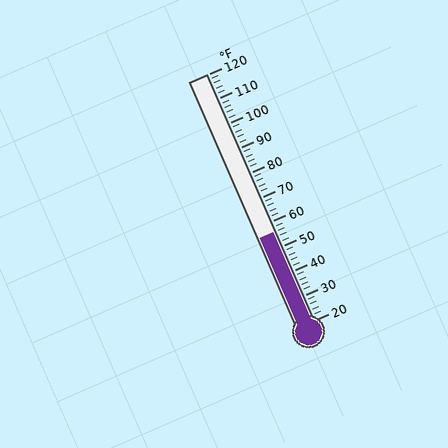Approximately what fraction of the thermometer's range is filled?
The thermometer is filled to approximately 35% of its range.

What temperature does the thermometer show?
The thermometer shows approximately 56°F.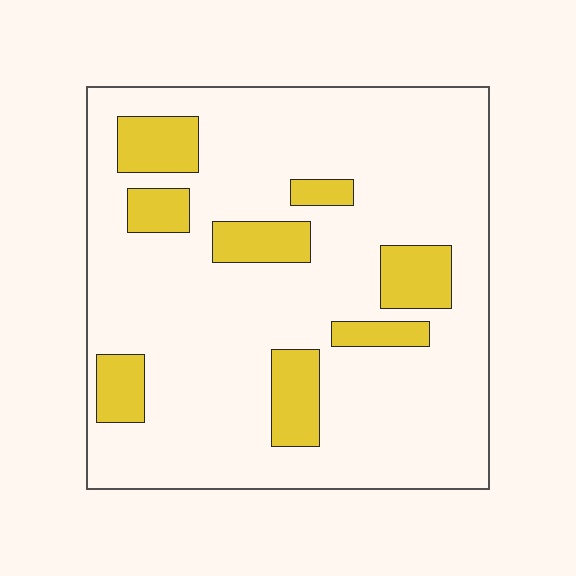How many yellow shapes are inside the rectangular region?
8.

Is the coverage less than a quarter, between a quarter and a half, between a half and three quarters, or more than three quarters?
Less than a quarter.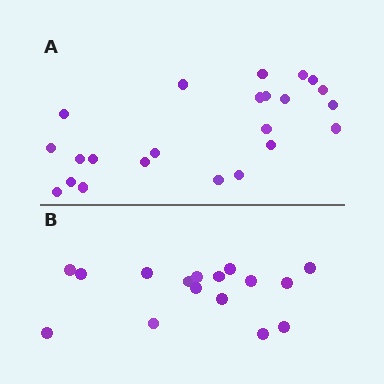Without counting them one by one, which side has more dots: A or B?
Region A (the top region) has more dots.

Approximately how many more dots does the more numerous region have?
Region A has roughly 8 or so more dots than region B.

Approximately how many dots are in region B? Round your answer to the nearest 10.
About 20 dots. (The exact count is 16, which rounds to 20.)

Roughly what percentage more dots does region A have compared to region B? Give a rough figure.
About 45% more.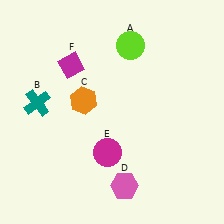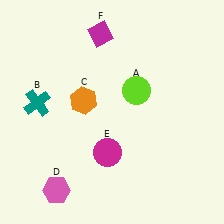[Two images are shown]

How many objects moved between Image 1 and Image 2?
3 objects moved between the two images.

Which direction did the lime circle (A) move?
The lime circle (A) moved down.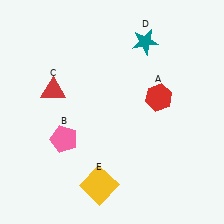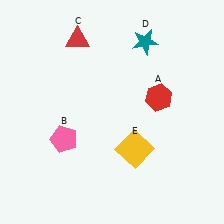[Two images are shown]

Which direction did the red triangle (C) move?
The red triangle (C) moved up.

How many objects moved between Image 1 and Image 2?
2 objects moved between the two images.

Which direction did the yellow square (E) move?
The yellow square (E) moved up.